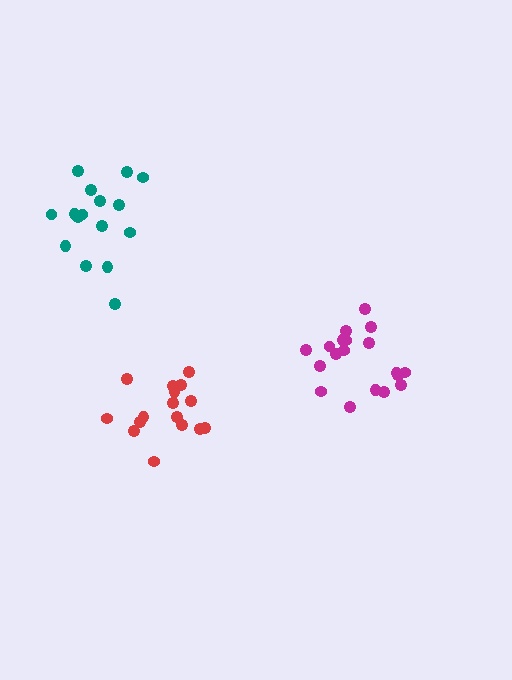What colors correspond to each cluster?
The clusters are colored: magenta, red, teal.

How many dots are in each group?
Group 1: 19 dots, Group 2: 16 dots, Group 3: 16 dots (51 total).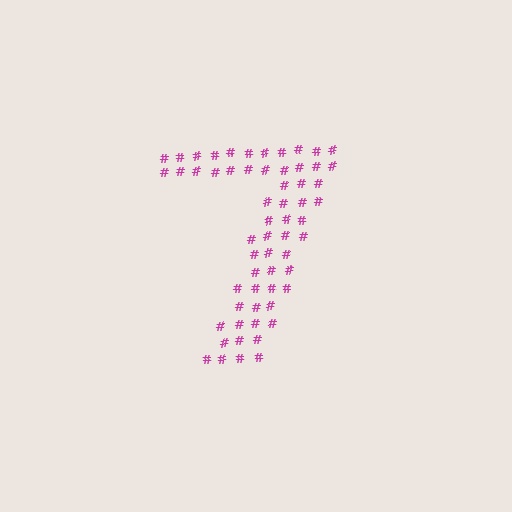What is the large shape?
The large shape is the digit 7.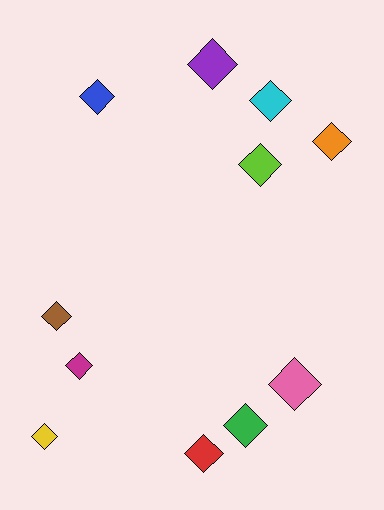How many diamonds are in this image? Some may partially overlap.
There are 11 diamonds.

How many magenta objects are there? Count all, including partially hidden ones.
There is 1 magenta object.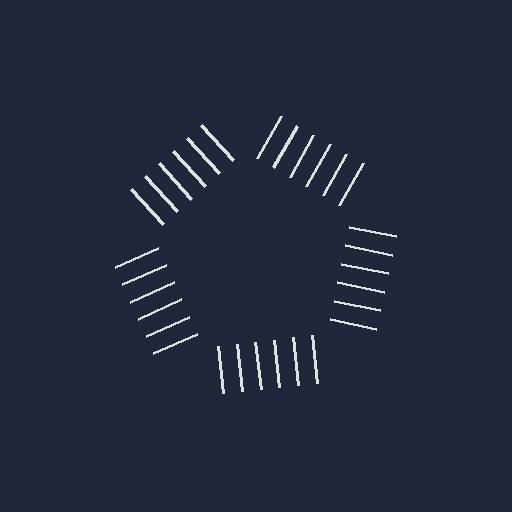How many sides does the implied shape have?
5 sides — the line-ends trace a pentagon.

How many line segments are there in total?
30 — 6 along each of the 5 edges.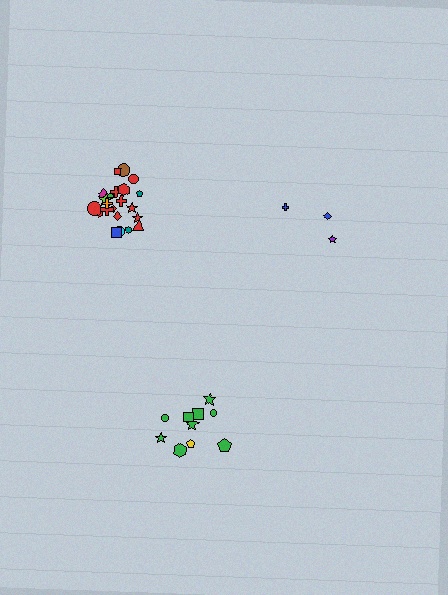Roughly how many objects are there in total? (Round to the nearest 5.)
Roughly 35 objects in total.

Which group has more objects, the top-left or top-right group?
The top-left group.